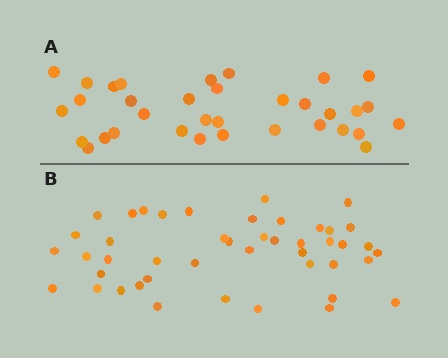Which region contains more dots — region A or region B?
Region B (the bottom region) has more dots.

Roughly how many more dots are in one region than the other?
Region B has roughly 12 or so more dots than region A.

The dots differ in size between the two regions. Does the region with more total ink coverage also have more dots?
No. Region A has more total ink coverage because its dots are larger, but region B actually contains more individual dots. Total area can be misleading — the number of items is what matters here.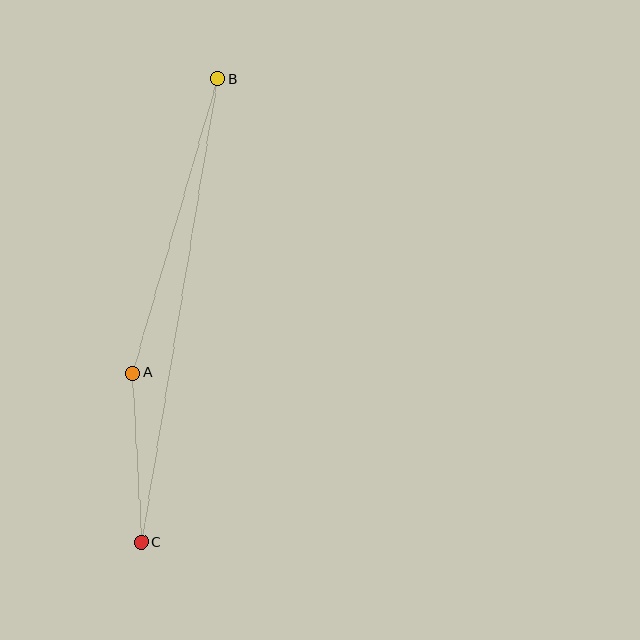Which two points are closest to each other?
Points A and C are closest to each other.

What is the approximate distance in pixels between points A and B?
The distance between A and B is approximately 306 pixels.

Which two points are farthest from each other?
Points B and C are farthest from each other.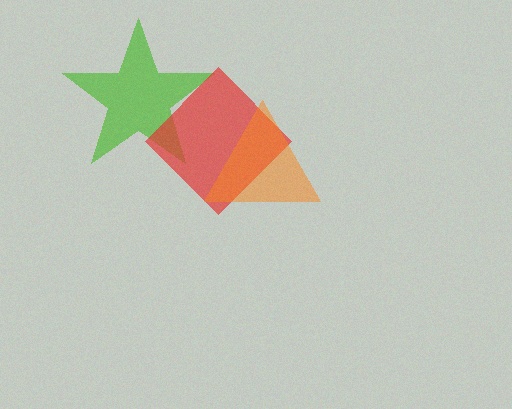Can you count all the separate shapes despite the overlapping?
Yes, there are 3 separate shapes.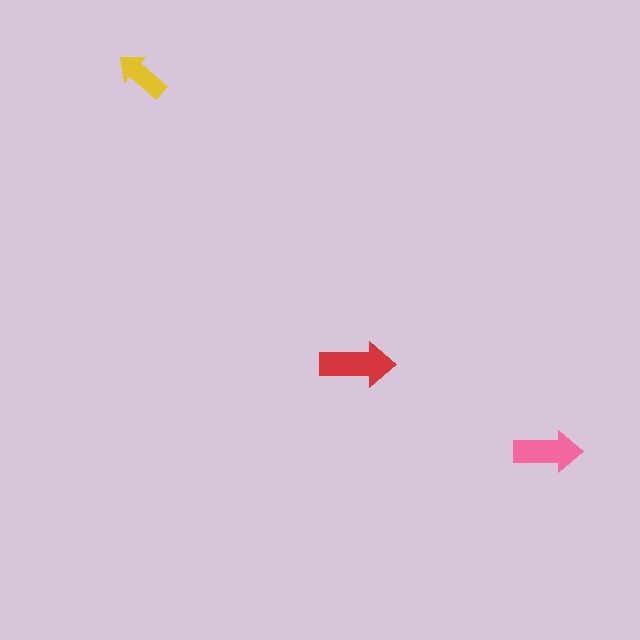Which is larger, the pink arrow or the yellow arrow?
The pink one.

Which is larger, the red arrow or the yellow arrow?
The red one.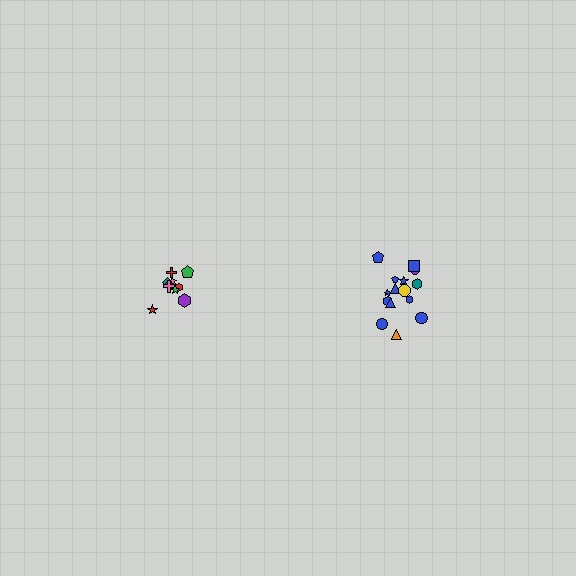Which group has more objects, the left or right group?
The right group.